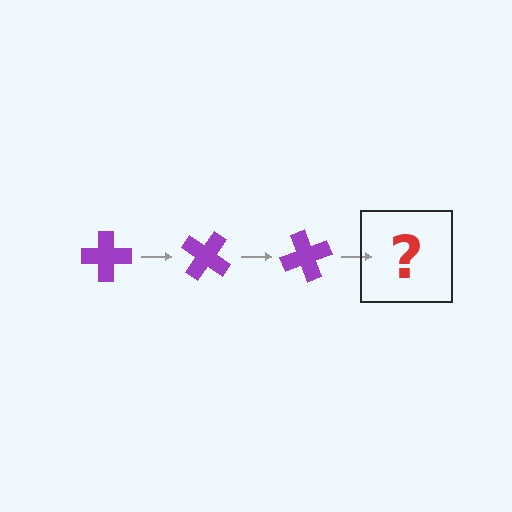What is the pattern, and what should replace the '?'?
The pattern is that the cross rotates 35 degrees each step. The '?' should be a purple cross rotated 105 degrees.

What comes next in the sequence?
The next element should be a purple cross rotated 105 degrees.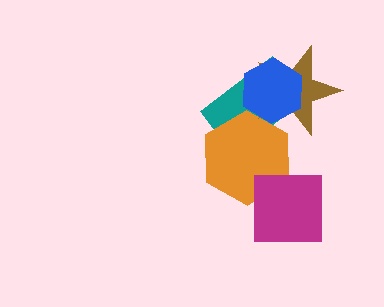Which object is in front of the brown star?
The blue hexagon is in front of the brown star.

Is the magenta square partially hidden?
No, no other shape covers it.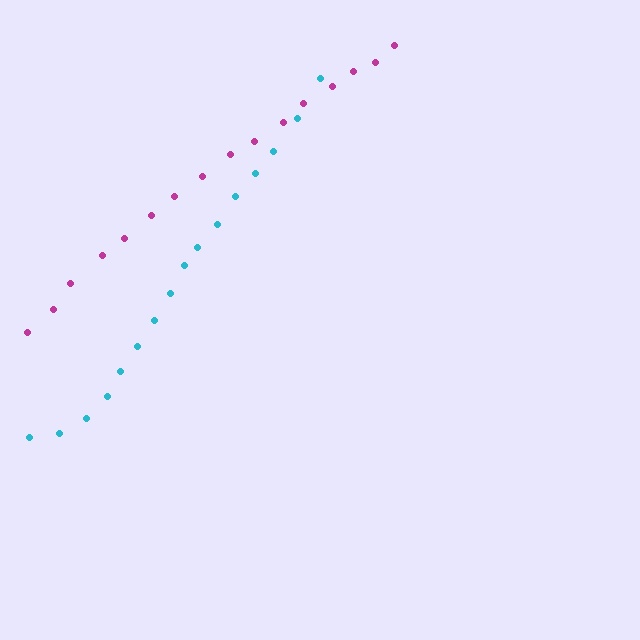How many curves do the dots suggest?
There are 2 distinct paths.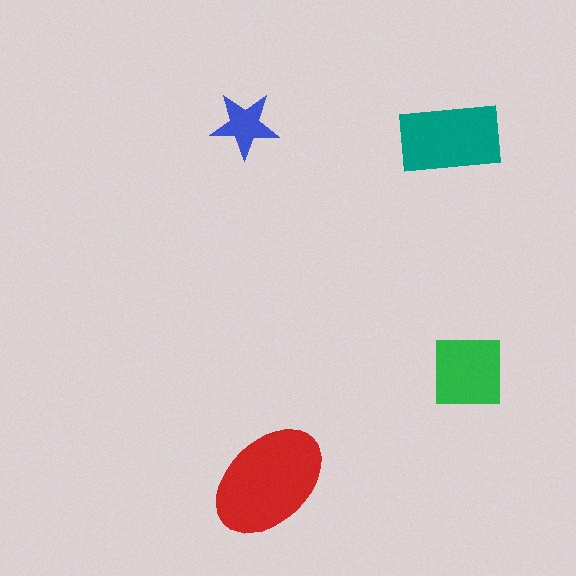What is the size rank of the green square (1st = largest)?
3rd.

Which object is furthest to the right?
The green square is rightmost.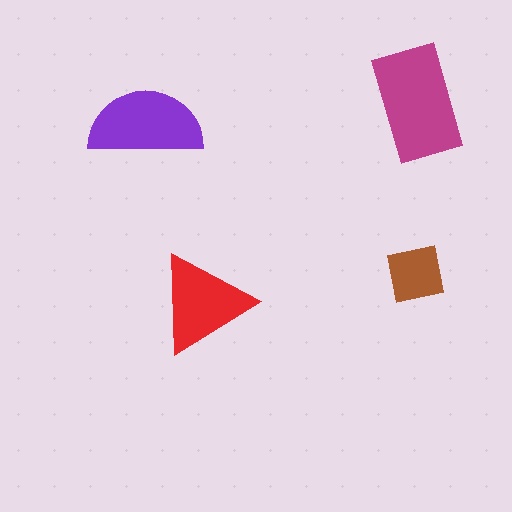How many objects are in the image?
There are 4 objects in the image.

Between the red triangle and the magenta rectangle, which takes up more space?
The magenta rectangle.